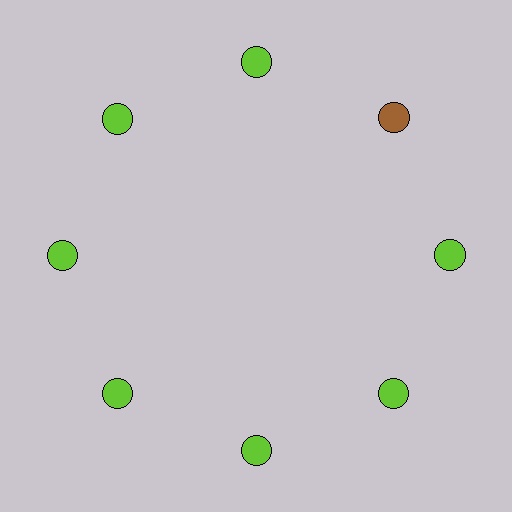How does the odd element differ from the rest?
It has a different color: brown instead of lime.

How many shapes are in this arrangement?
There are 8 shapes arranged in a ring pattern.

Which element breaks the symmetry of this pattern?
The brown circle at roughly the 2 o'clock position breaks the symmetry. All other shapes are lime circles.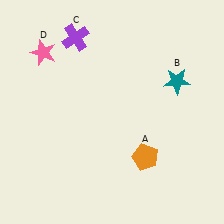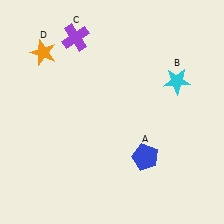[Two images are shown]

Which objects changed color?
A changed from orange to blue. B changed from teal to cyan. D changed from pink to orange.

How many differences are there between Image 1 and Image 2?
There are 3 differences between the two images.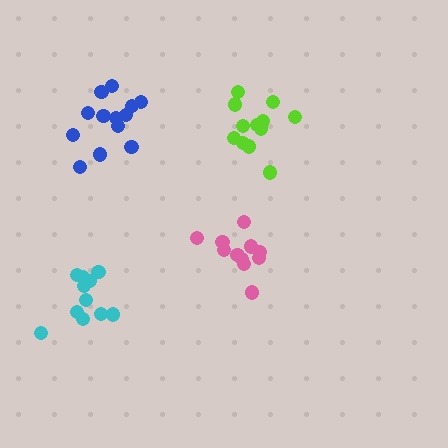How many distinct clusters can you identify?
There are 4 distinct clusters.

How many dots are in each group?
Group 1: 12 dots, Group 2: 11 dots, Group 3: 13 dots, Group 4: 11 dots (47 total).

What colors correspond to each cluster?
The clusters are colored: lime, pink, blue, cyan.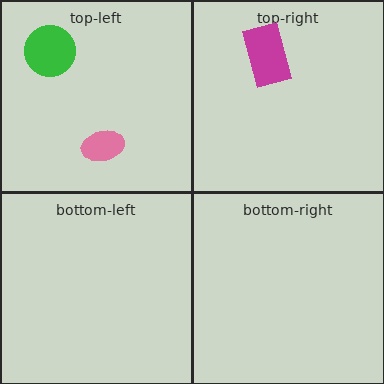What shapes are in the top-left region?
The pink ellipse, the green circle.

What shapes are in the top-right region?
The magenta rectangle.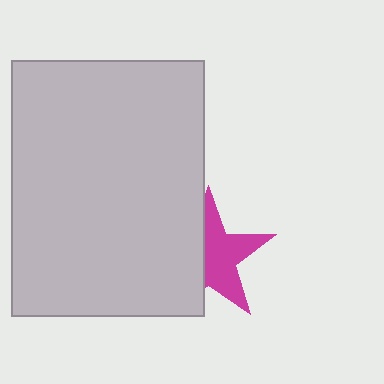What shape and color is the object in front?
The object in front is a light gray rectangle.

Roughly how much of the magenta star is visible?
About half of it is visible (roughly 55%).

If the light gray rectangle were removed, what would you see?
You would see the complete magenta star.